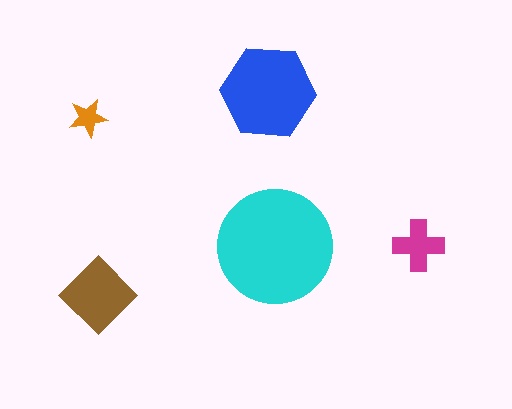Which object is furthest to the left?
The orange star is leftmost.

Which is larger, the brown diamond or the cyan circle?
The cyan circle.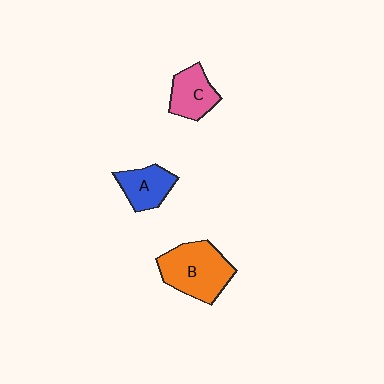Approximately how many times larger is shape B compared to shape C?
Approximately 1.7 times.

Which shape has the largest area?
Shape B (orange).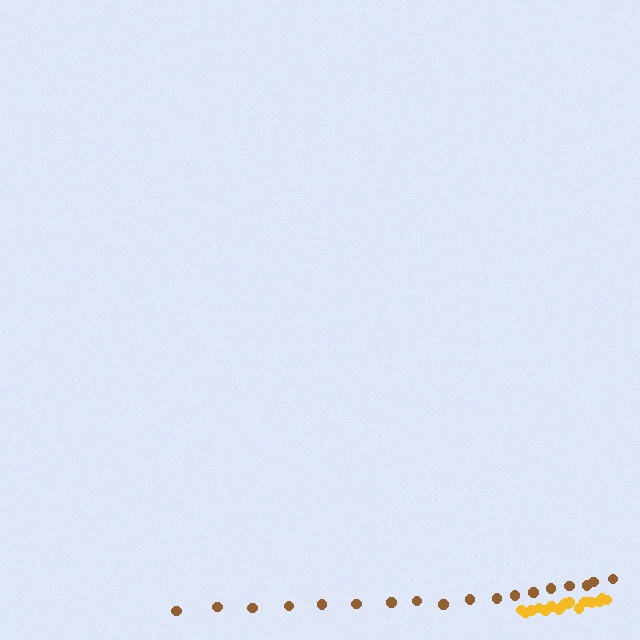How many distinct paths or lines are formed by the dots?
There are 2 distinct paths.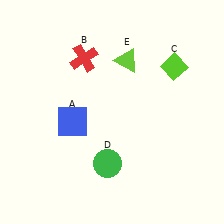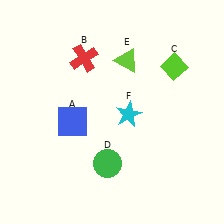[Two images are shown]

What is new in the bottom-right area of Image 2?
A cyan star (F) was added in the bottom-right area of Image 2.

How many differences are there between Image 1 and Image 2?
There is 1 difference between the two images.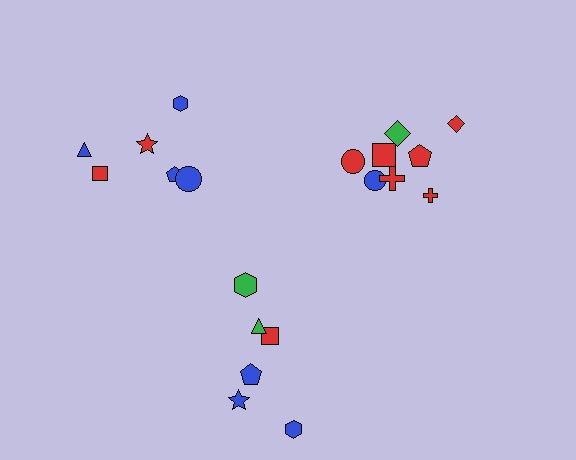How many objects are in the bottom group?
There are 6 objects.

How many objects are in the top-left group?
There are 6 objects.